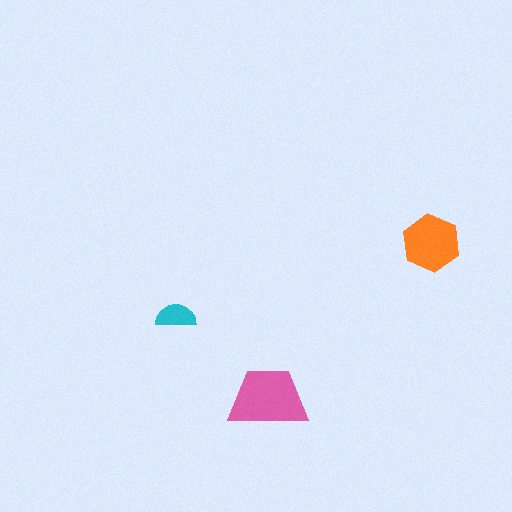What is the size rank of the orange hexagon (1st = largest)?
2nd.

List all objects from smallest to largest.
The cyan semicircle, the orange hexagon, the pink trapezoid.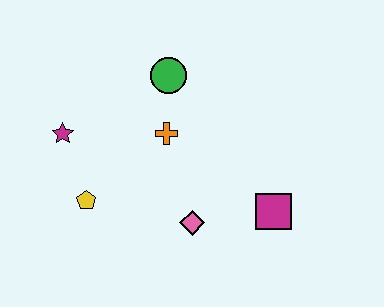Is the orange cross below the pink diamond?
No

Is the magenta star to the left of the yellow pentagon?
Yes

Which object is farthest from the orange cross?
The magenta square is farthest from the orange cross.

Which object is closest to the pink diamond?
The magenta square is closest to the pink diamond.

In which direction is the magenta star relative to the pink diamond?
The magenta star is to the left of the pink diamond.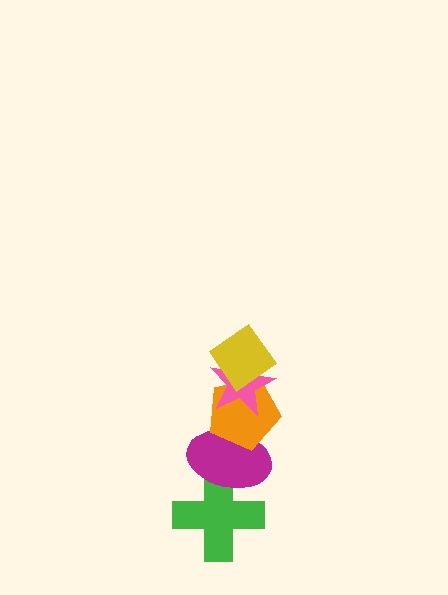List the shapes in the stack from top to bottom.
From top to bottom: the yellow diamond, the pink star, the orange pentagon, the magenta ellipse, the green cross.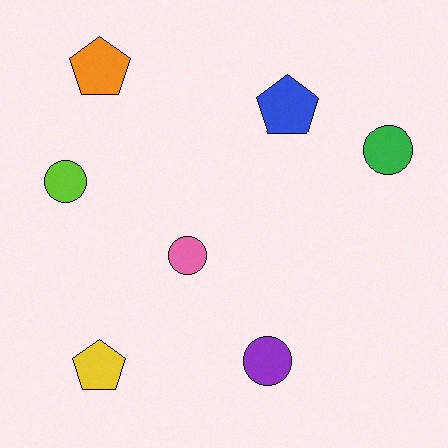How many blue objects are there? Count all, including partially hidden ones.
There is 1 blue object.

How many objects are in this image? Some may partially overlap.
There are 7 objects.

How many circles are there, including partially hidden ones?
There are 4 circles.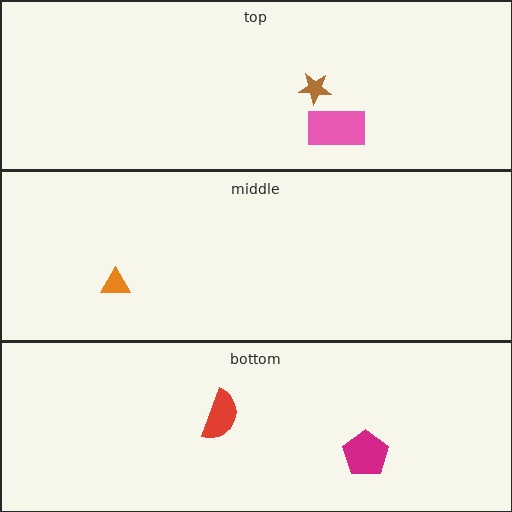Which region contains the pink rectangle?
The top region.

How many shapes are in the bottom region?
2.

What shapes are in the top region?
The brown star, the pink rectangle.